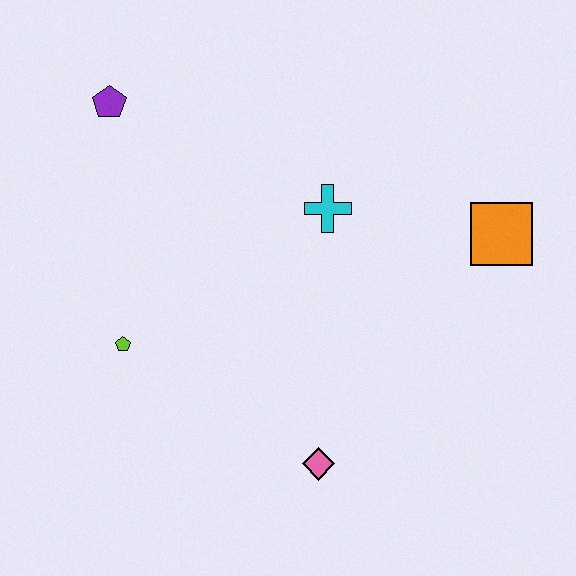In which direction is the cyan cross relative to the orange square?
The cyan cross is to the left of the orange square.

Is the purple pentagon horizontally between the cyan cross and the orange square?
No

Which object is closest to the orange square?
The cyan cross is closest to the orange square.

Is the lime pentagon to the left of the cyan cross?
Yes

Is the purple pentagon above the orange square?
Yes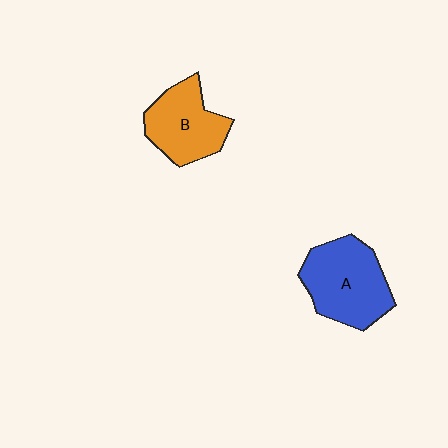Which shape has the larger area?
Shape A (blue).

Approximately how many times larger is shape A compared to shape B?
Approximately 1.3 times.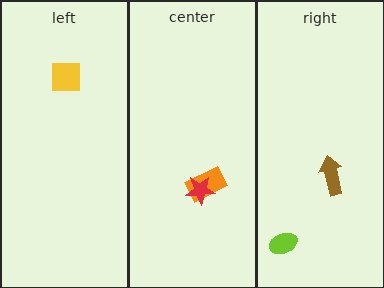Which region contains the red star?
The center region.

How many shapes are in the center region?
2.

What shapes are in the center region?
The orange rectangle, the red star.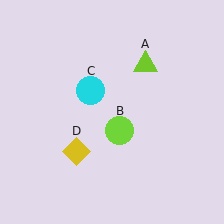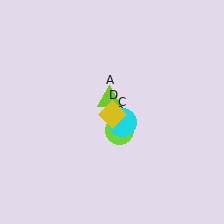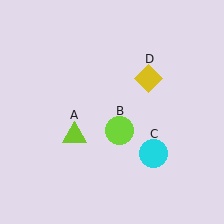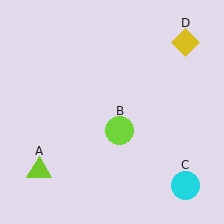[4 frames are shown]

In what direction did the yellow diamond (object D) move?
The yellow diamond (object D) moved up and to the right.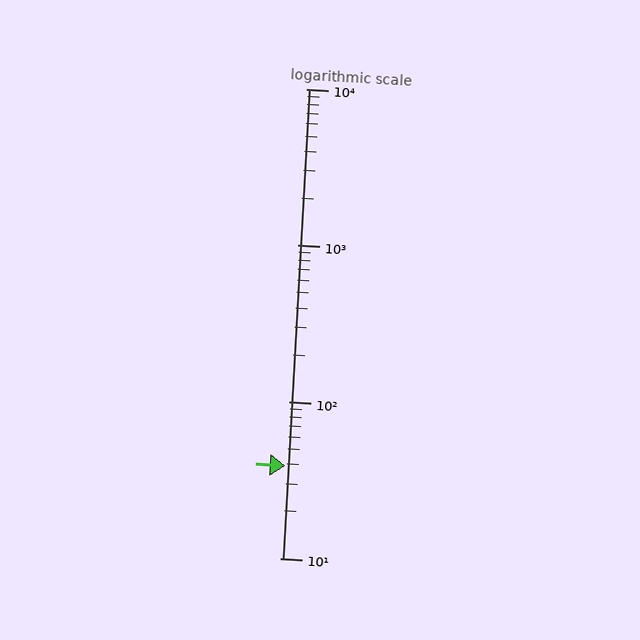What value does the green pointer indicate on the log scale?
The pointer indicates approximately 39.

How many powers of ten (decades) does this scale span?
The scale spans 3 decades, from 10 to 10000.